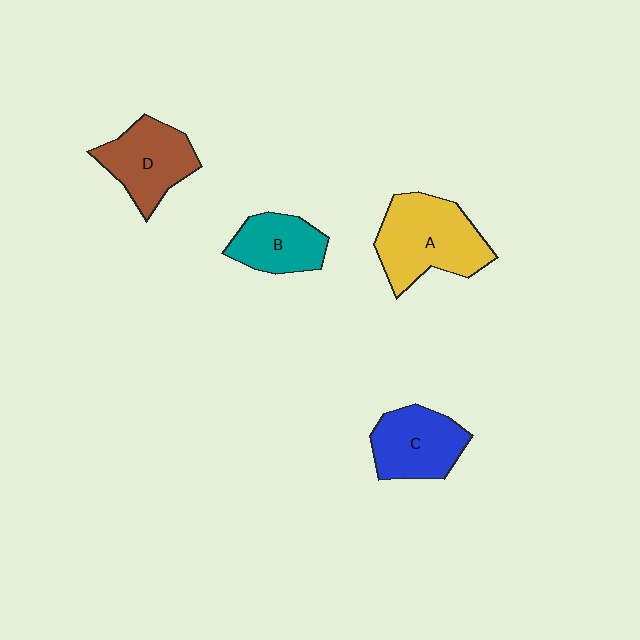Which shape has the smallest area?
Shape B (teal).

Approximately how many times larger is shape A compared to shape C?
Approximately 1.4 times.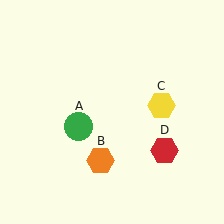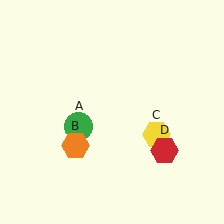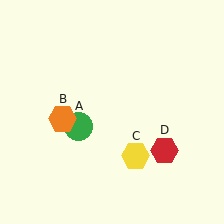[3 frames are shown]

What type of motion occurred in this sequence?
The orange hexagon (object B), yellow hexagon (object C) rotated clockwise around the center of the scene.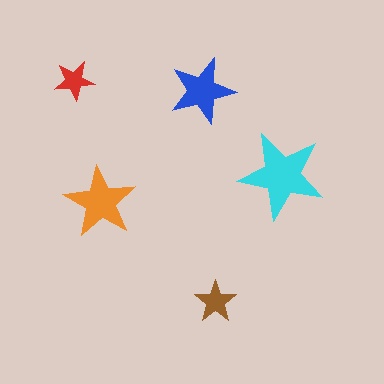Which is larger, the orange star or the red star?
The orange one.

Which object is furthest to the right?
The cyan star is rightmost.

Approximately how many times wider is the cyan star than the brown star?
About 2 times wider.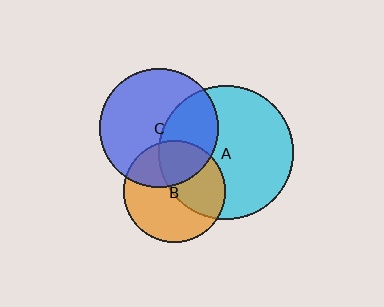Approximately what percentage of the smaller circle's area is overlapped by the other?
Approximately 35%.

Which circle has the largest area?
Circle A (cyan).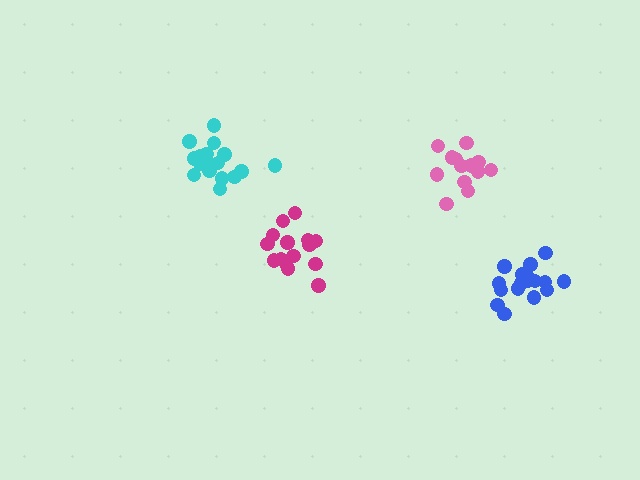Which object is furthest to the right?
The blue cluster is rightmost.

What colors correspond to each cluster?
The clusters are colored: blue, magenta, pink, cyan.